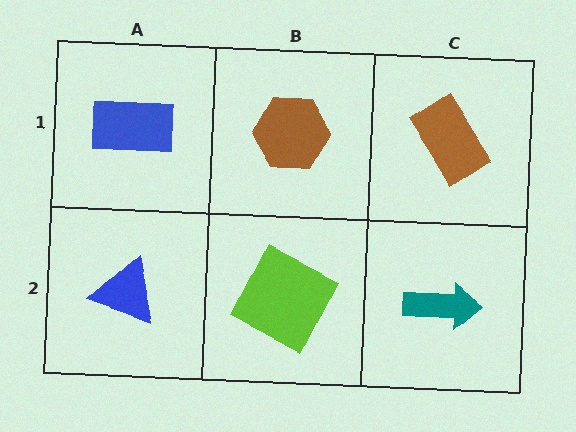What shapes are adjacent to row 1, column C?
A teal arrow (row 2, column C), a brown hexagon (row 1, column B).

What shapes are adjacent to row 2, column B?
A brown hexagon (row 1, column B), a blue triangle (row 2, column A), a teal arrow (row 2, column C).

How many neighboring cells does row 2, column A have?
2.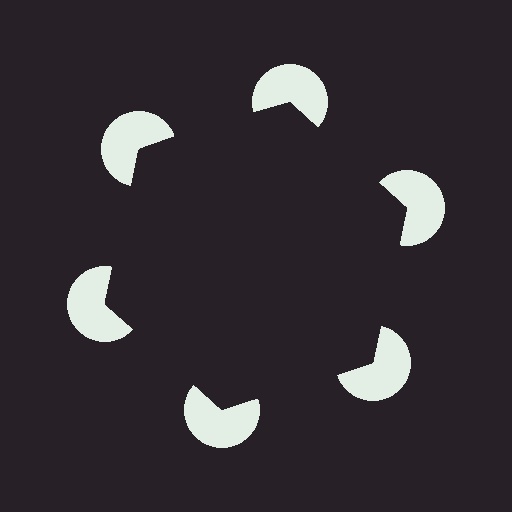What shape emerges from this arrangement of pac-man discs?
An illusory hexagon — its edges are inferred from the aligned wedge cuts in the pac-man discs, not physically drawn.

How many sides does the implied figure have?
6 sides.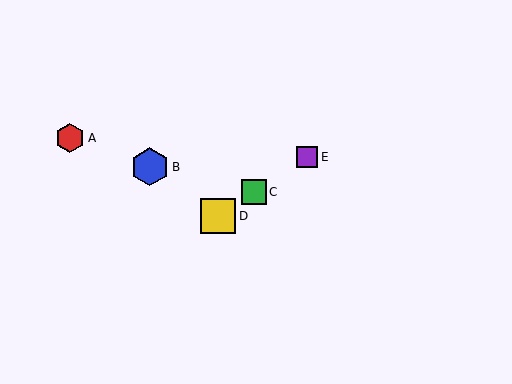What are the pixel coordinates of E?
Object E is at (307, 157).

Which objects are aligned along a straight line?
Objects C, D, E are aligned along a straight line.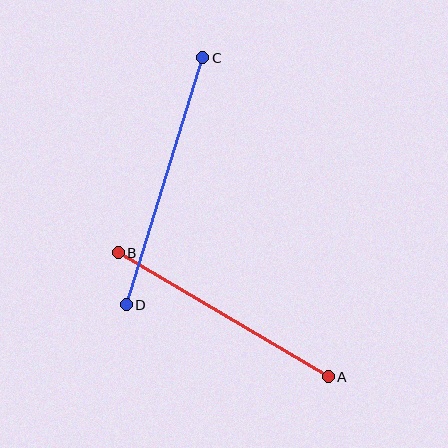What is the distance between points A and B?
The distance is approximately 244 pixels.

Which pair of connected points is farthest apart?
Points C and D are farthest apart.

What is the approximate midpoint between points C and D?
The midpoint is at approximately (165, 181) pixels.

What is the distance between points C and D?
The distance is approximately 259 pixels.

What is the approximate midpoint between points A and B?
The midpoint is at approximately (223, 315) pixels.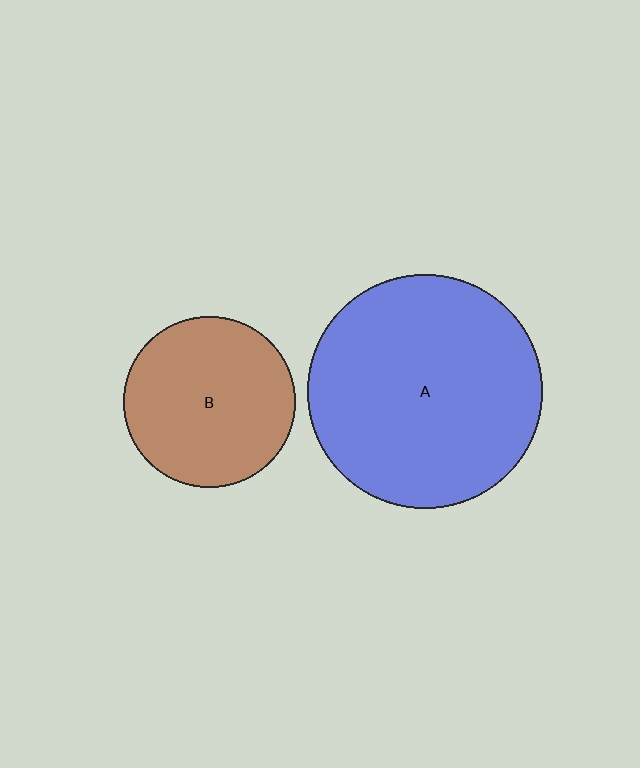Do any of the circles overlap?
No, none of the circles overlap.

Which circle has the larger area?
Circle A (blue).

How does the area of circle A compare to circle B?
Approximately 1.9 times.